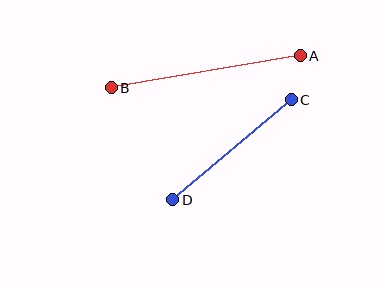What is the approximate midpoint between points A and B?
The midpoint is at approximately (206, 72) pixels.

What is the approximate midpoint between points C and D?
The midpoint is at approximately (232, 150) pixels.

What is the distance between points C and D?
The distance is approximately 155 pixels.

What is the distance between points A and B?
The distance is approximately 191 pixels.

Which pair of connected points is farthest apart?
Points A and B are farthest apart.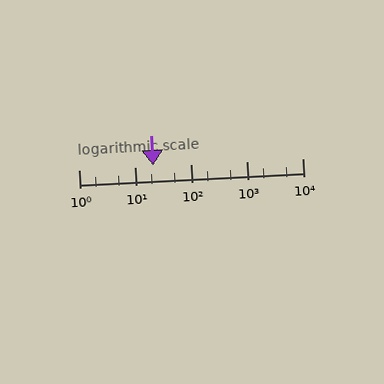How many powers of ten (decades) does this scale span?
The scale spans 4 decades, from 1 to 10000.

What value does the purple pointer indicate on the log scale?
The pointer indicates approximately 21.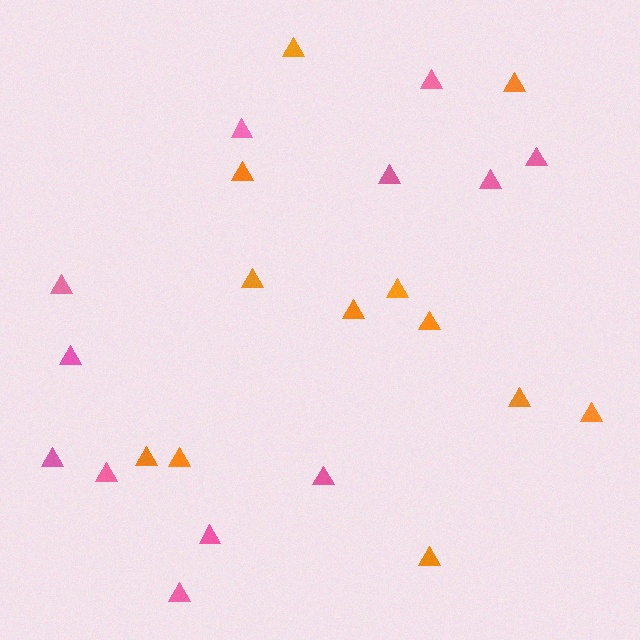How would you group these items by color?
There are 2 groups: one group of orange triangles (12) and one group of pink triangles (12).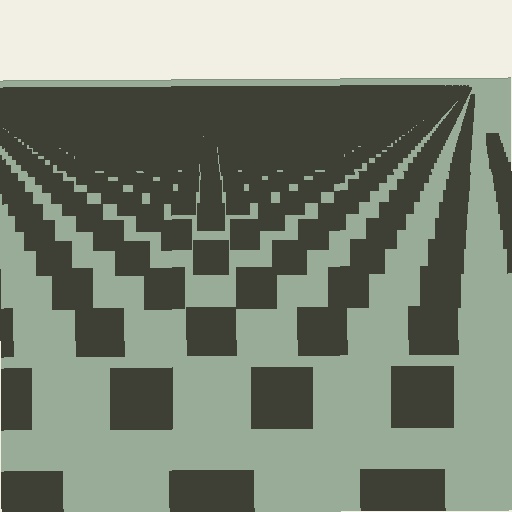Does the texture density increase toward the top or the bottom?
Density increases toward the top.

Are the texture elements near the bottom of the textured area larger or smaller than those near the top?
Larger. Near the bottom, elements are closer to the viewer and appear at a bigger on-screen size.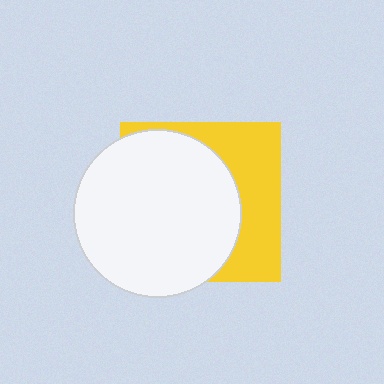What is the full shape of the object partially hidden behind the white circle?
The partially hidden object is a yellow square.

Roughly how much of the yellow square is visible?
A small part of it is visible (roughly 37%).